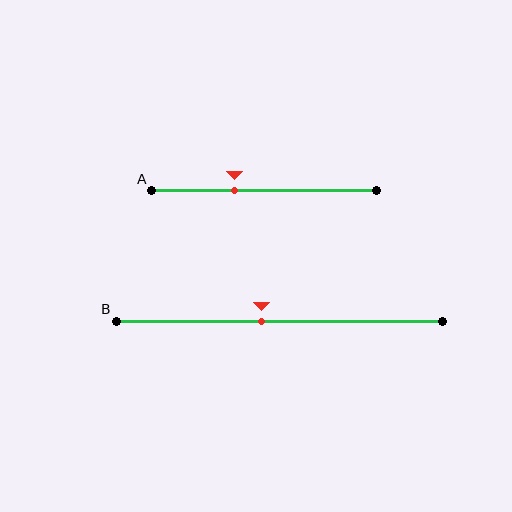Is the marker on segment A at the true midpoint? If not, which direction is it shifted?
No, the marker on segment A is shifted to the left by about 13% of the segment length.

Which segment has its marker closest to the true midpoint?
Segment B has its marker closest to the true midpoint.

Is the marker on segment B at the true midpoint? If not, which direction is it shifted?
No, the marker on segment B is shifted to the left by about 5% of the segment length.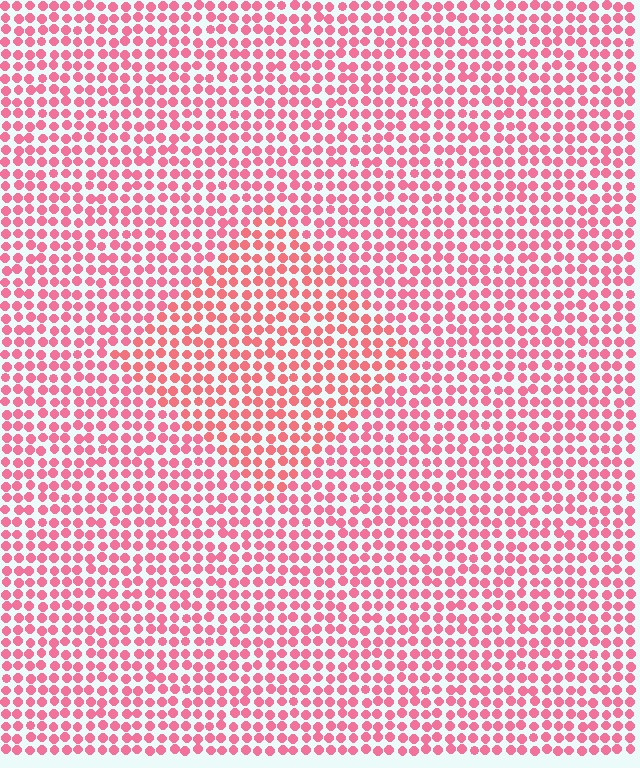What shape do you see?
I see a diamond.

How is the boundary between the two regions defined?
The boundary is defined purely by a slight shift in hue (about 14 degrees). Spacing, size, and orientation are identical on both sides.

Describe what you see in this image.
The image is filled with small pink elements in a uniform arrangement. A diamond-shaped region is visible where the elements are tinted to a slightly different hue, forming a subtle color boundary.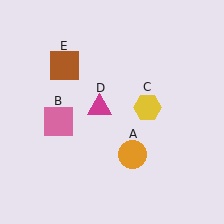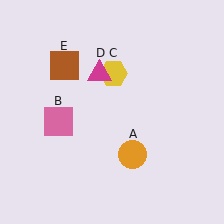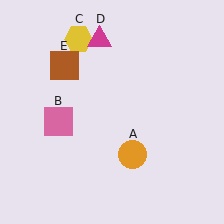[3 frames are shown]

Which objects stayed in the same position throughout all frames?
Orange circle (object A) and pink square (object B) and brown square (object E) remained stationary.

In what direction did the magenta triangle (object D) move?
The magenta triangle (object D) moved up.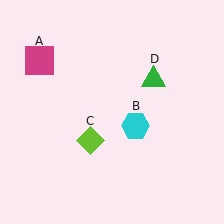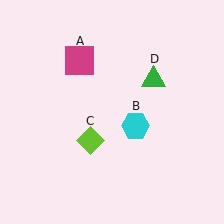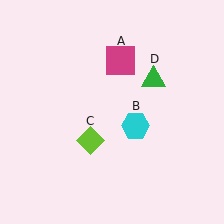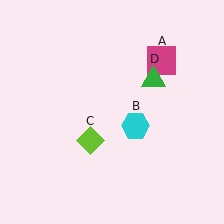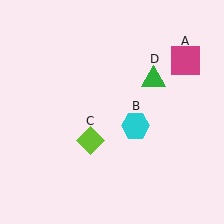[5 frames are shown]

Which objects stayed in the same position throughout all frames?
Cyan hexagon (object B) and lime diamond (object C) and green triangle (object D) remained stationary.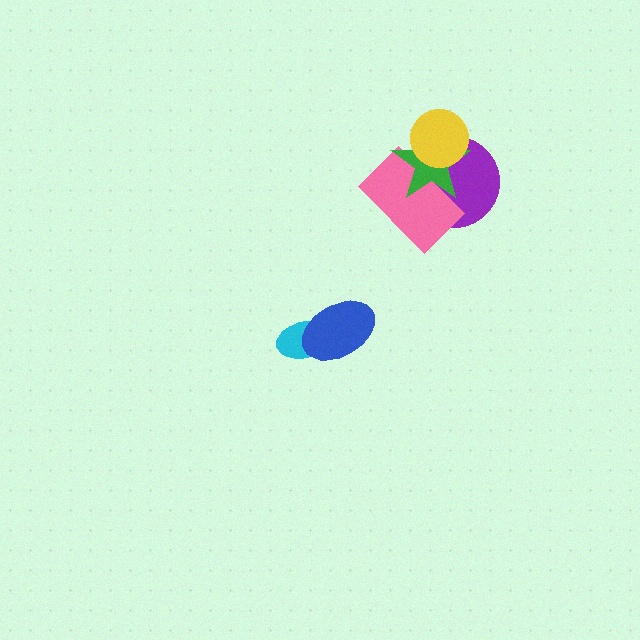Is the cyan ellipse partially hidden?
Yes, it is partially covered by another shape.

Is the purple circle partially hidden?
Yes, it is partially covered by another shape.